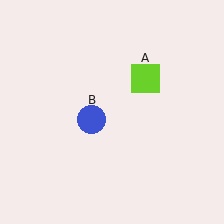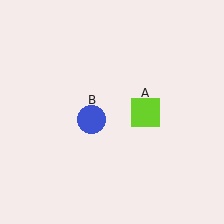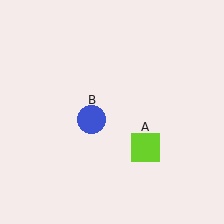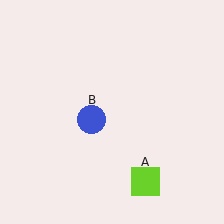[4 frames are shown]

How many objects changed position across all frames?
1 object changed position: lime square (object A).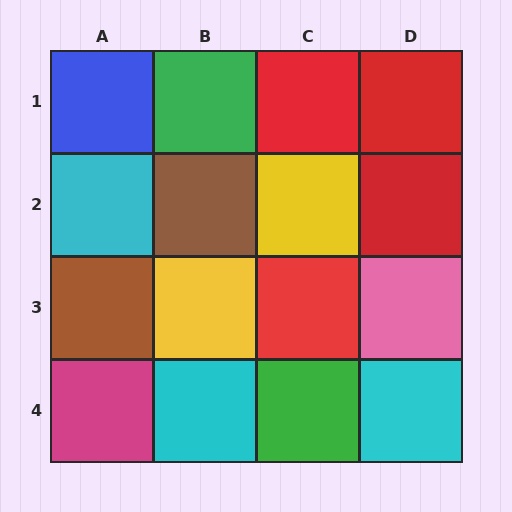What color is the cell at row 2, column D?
Red.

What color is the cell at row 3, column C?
Red.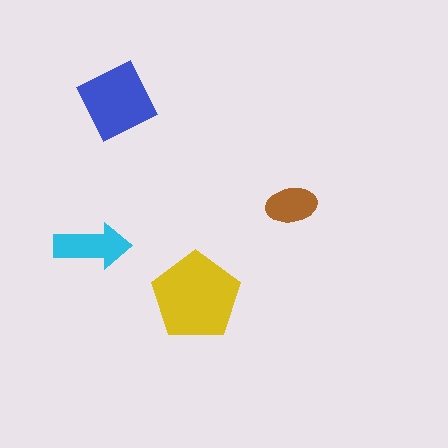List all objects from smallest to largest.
The brown ellipse, the cyan arrow, the blue square, the yellow pentagon.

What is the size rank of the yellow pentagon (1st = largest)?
1st.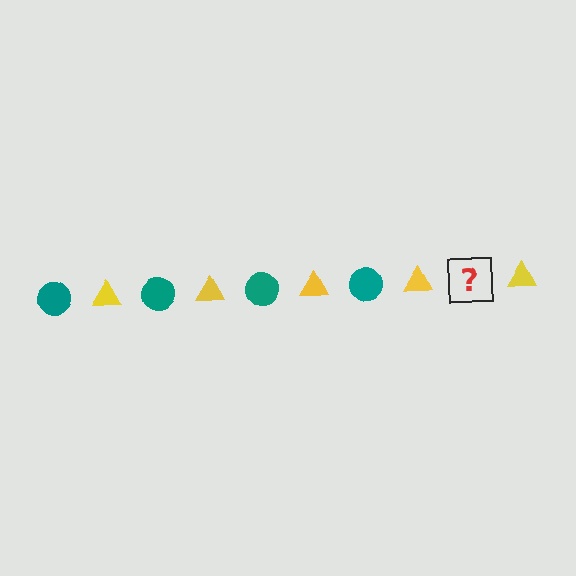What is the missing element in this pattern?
The missing element is a teal circle.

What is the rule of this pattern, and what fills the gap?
The rule is that the pattern alternates between teal circle and yellow triangle. The gap should be filled with a teal circle.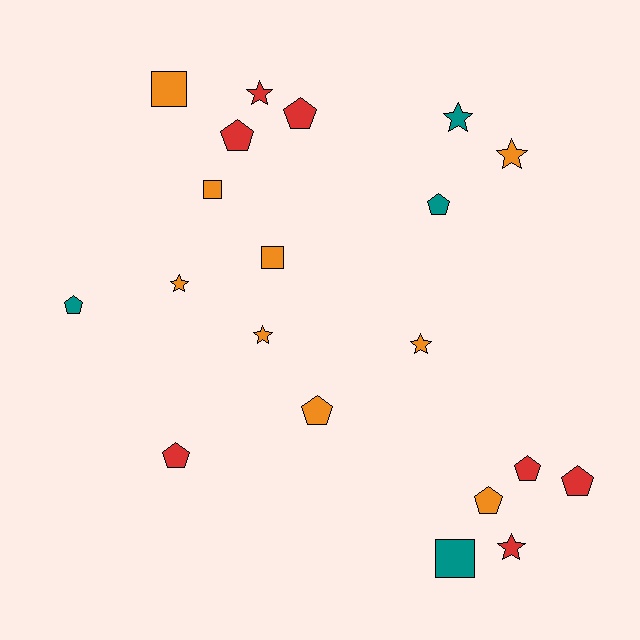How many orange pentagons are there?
There are 2 orange pentagons.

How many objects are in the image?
There are 20 objects.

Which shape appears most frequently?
Pentagon, with 9 objects.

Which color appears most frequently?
Orange, with 9 objects.